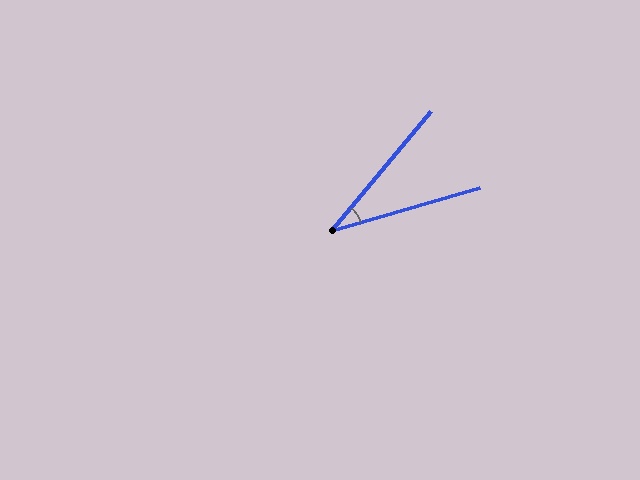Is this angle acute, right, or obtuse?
It is acute.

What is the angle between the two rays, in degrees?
Approximately 34 degrees.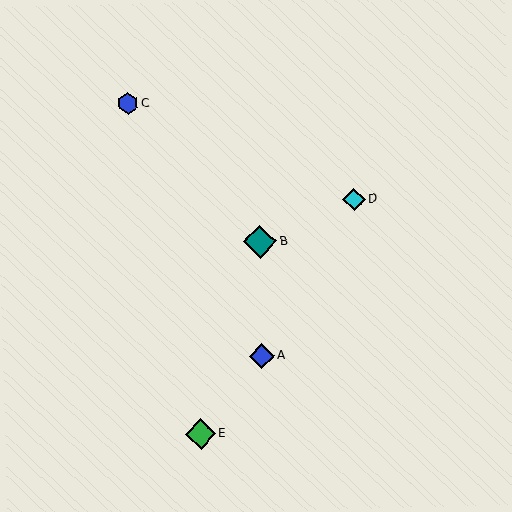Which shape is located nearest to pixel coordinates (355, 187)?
The cyan diamond (labeled D) at (354, 199) is nearest to that location.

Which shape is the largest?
The teal diamond (labeled B) is the largest.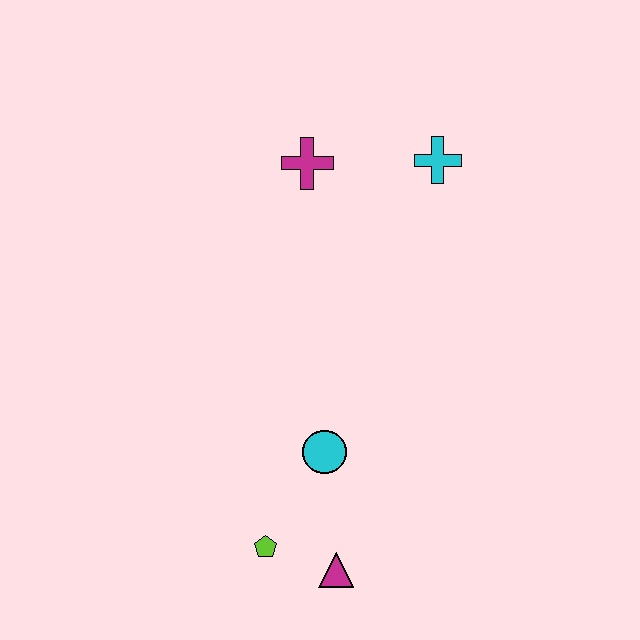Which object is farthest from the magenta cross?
The magenta triangle is farthest from the magenta cross.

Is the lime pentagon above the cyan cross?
No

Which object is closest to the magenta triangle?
The lime pentagon is closest to the magenta triangle.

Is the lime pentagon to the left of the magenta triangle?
Yes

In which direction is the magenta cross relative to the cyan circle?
The magenta cross is above the cyan circle.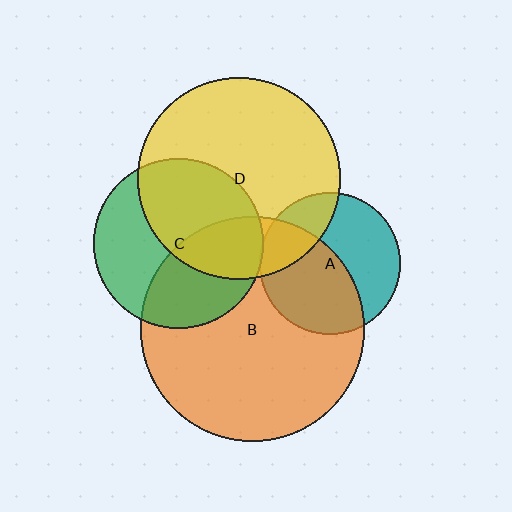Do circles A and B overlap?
Yes.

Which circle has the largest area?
Circle B (orange).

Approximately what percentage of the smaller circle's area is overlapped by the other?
Approximately 55%.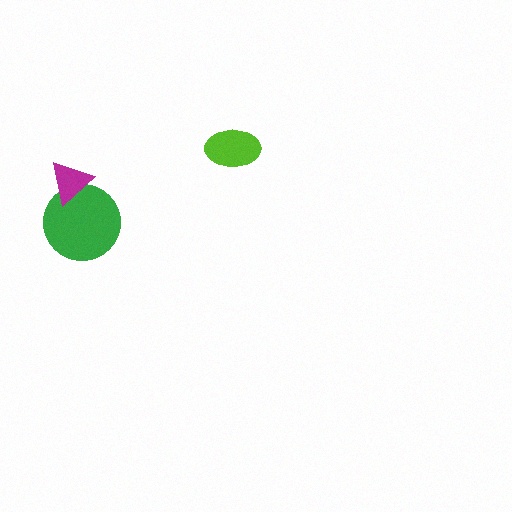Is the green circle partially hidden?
Yes, it is partially covered by another shape.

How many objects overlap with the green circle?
1 object overlaps with the green circle.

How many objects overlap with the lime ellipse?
0 objects overlap with the lime ellipse.